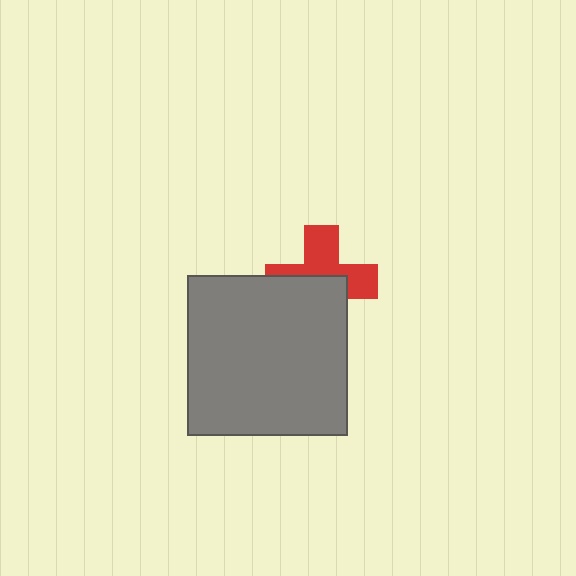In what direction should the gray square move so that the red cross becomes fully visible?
The gray square should move down. That is the shortest direction to clear the overlap and leave the red cross fully visible.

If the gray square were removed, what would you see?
You would see the complete red cross.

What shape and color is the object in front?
The object in front is a gray square.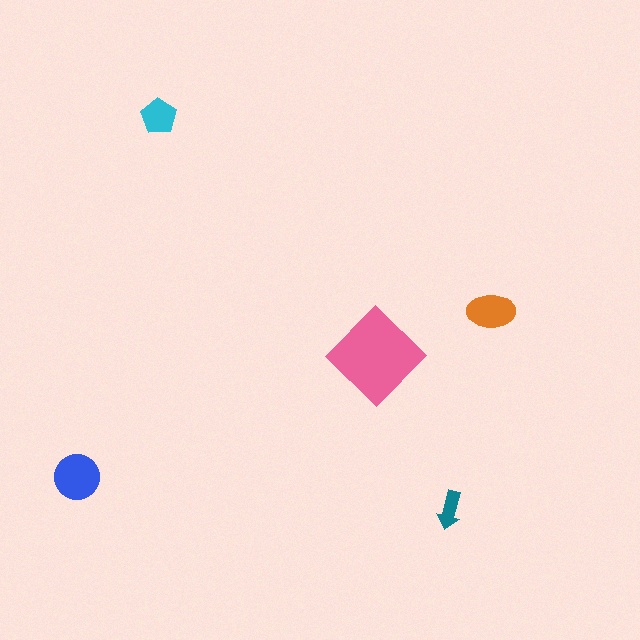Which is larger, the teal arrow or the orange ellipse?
The orange ellipse.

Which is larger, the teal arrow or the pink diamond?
The pink diamond.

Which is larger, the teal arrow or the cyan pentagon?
The cyan pentagon.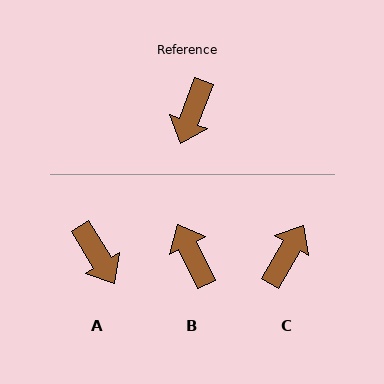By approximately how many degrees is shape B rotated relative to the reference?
Approximately 134 degrees clockwise.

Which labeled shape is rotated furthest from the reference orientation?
C, about 170 degrees away.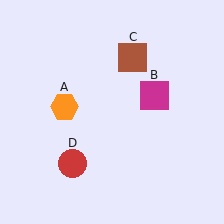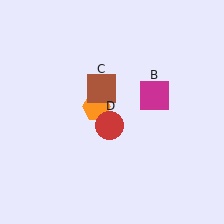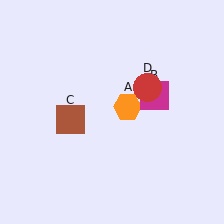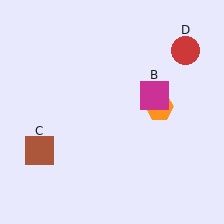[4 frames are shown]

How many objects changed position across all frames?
3 objects changed position: orange hexagon (object A), brown square (object C), red circle (object D).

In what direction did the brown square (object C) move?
The brown square (object C) moved down and to the left.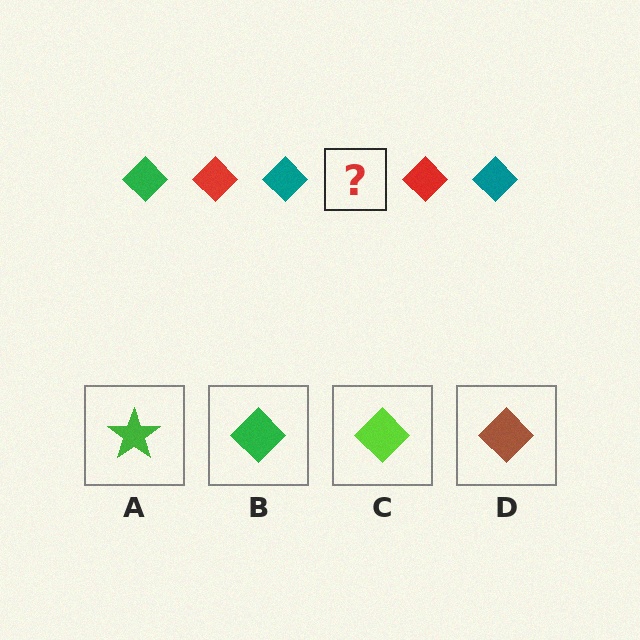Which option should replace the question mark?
Option B.